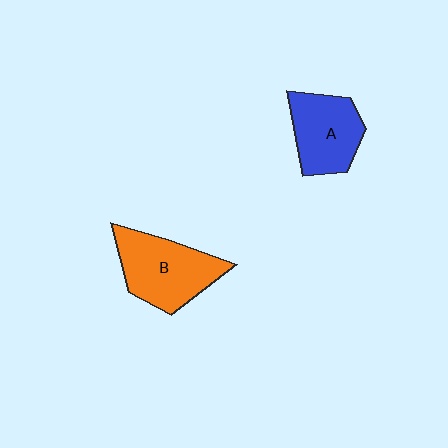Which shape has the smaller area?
Shape A (blue).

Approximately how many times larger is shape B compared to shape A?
Approximately 1.2 times.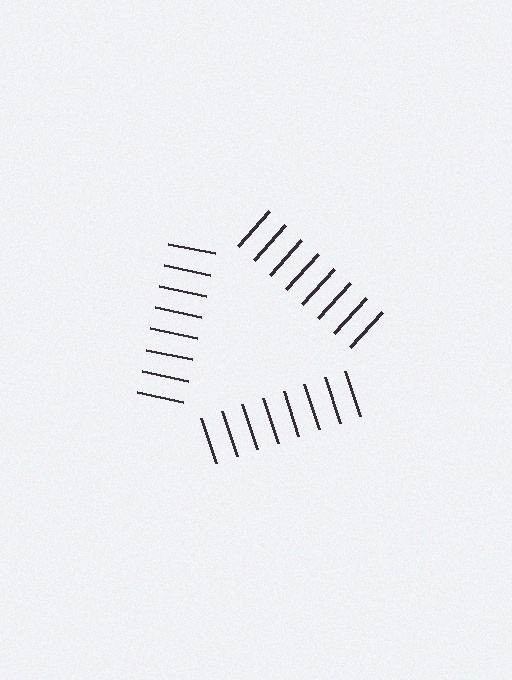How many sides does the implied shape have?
3 sides — the line-ends trace a triangle.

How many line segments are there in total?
24 — 8 along each of the 3 edges.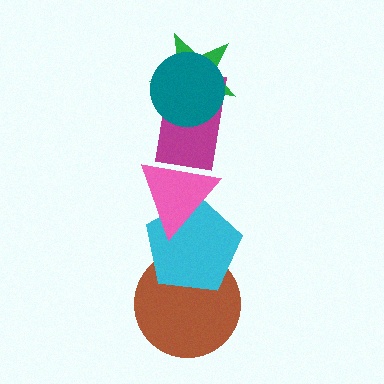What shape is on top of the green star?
The teal circle is on top of the green star.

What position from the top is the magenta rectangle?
The magenta rectangle is 3rd from the top.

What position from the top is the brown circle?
The brown circle is 6th from the top.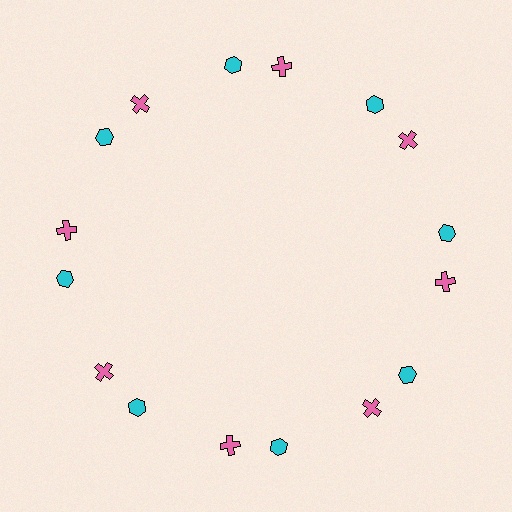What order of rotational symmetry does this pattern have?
This pattern has 8-fold rotational symmetry.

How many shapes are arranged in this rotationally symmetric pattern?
There are 16 shapes, arranged in 8 groups of 2.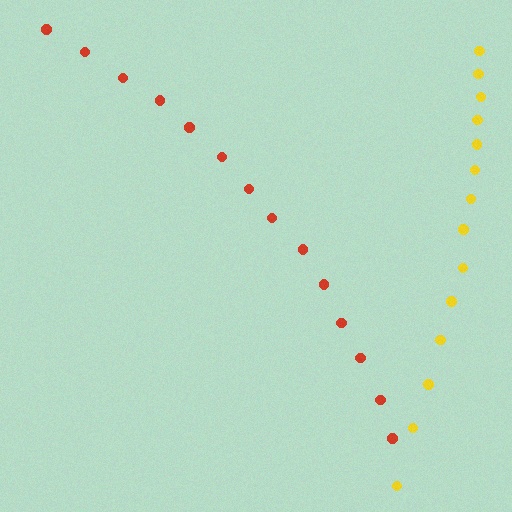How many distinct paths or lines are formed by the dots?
There are 2 distinct paths.